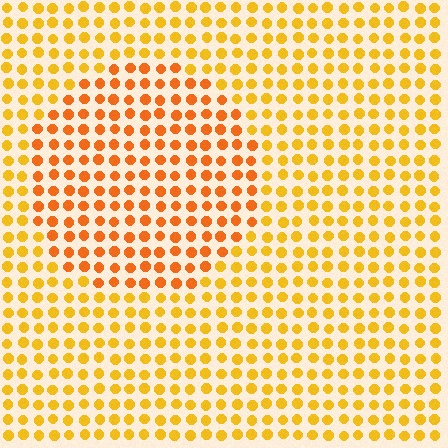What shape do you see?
I see a circle.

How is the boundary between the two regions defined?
The boundary is defined purely by a slight shift in hue (about 23 degrees). Spacing, size, and orientation are identical on both sides.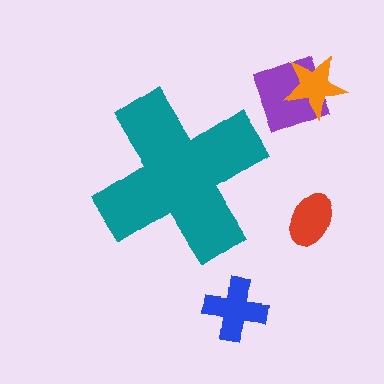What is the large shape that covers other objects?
A teal cross.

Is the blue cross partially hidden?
No, the blue cross is fully visible.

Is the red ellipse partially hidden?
No, the red ellipse is fully visible.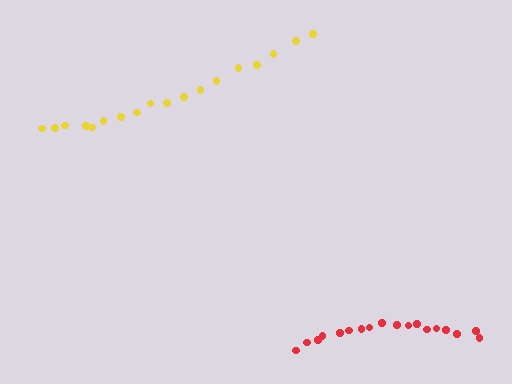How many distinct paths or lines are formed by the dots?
There are 2 distinct paths.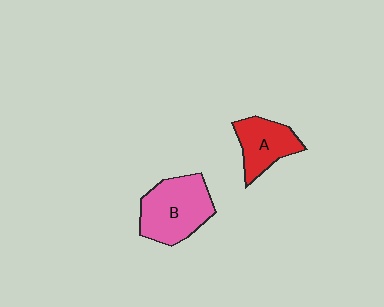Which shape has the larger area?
Shape B (pink).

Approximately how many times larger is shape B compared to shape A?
Approximately 1.4 times.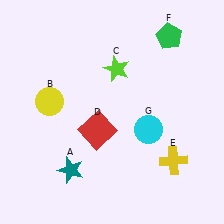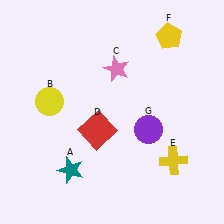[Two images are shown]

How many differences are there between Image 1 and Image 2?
There are 3 differences between the two images.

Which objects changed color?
C changed from lime to pink. F changed from green to yellow. G changed from cyan to purple.